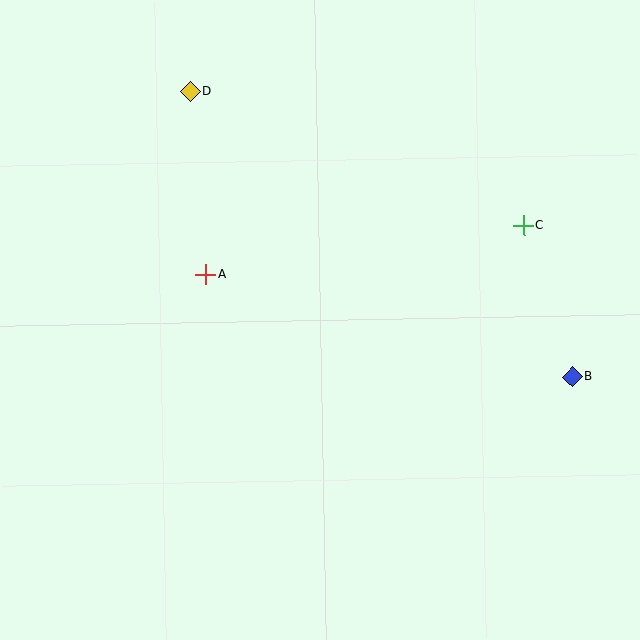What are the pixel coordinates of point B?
Point B is at (572, 377).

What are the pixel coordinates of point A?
Point A is at (206, 274).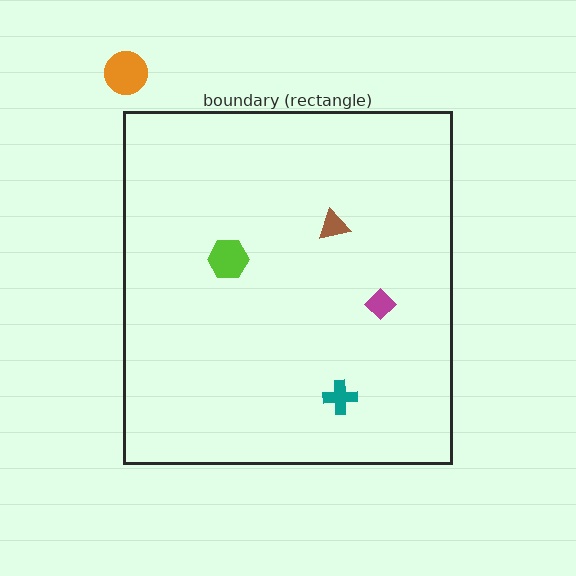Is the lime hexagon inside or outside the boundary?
Inside.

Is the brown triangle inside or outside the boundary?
Inside.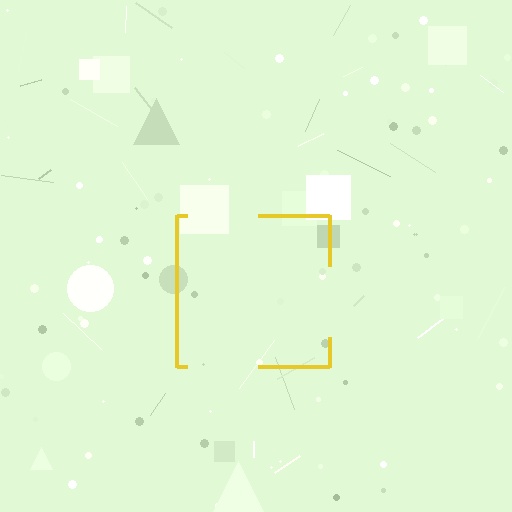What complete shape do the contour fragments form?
The contour fragments form a square.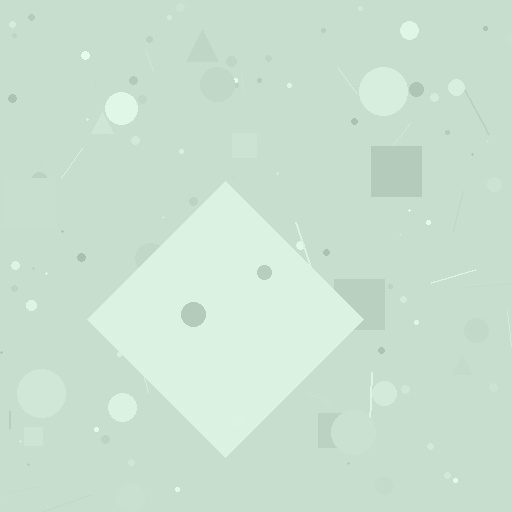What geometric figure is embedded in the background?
A diamond is embedded in the background.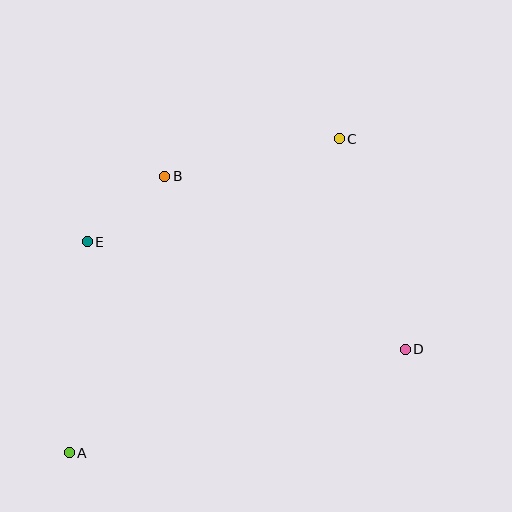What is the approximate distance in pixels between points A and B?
The distance between A and B is approximately 293 pixels.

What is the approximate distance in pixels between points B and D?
The distance between B and D is approximately 296 pixels.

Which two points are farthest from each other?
Points A and C are farthest from each other.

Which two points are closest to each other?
Points B and E are closest to each other.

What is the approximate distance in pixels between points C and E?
The distance between C and E is approximately 272 pixels.